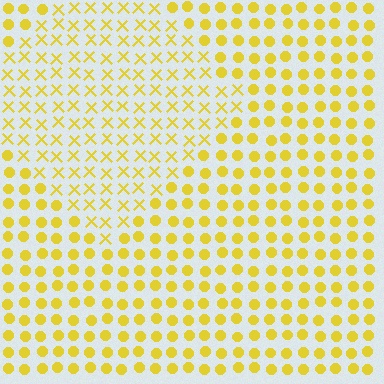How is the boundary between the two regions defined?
The boundary is defined by a change in element shape: X marks inside vs. circles outside. All elements share the same color and spacing.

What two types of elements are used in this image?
The image uses X marks inside the diamond region and circles outside it.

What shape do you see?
I see a diamond.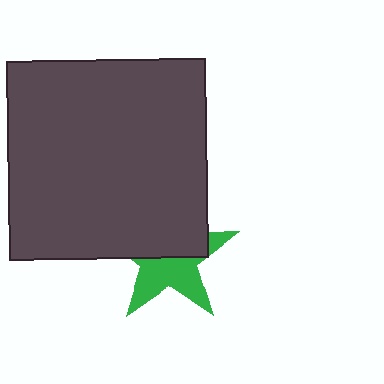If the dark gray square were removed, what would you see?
You would see the complete green star.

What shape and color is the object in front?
The object in front is a dark gray square.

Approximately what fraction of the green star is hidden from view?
Roughly 51% of the green star is hidden behind the dark gray square.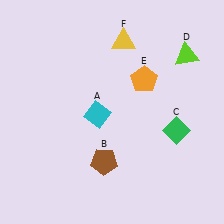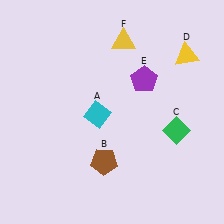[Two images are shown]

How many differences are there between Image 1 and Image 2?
There are 2 differences between the two images.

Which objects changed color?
D changed from lime to yellow. E changed from orange to purple.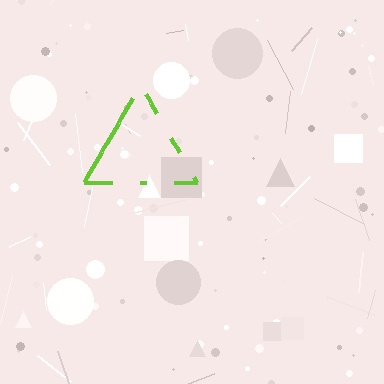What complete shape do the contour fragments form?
The contour fragments form a triangle.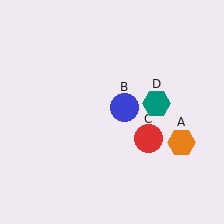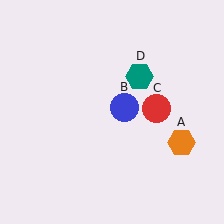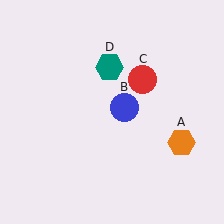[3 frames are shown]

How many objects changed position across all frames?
2 objects changed position: red circle (object C), teal hexagon (object D).